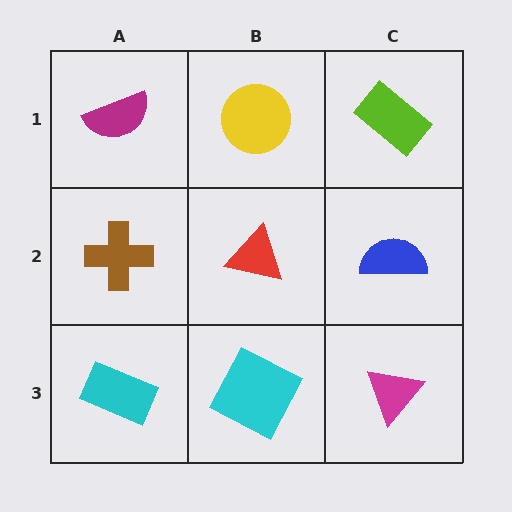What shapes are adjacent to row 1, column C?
A blue semicircle (row 2, column C), a yellow circle (row 1, column B).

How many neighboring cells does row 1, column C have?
2.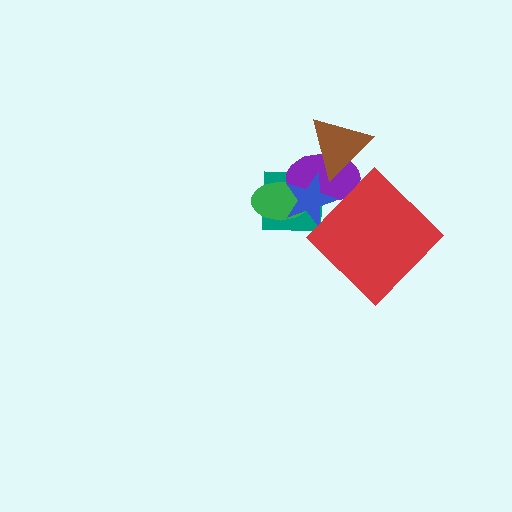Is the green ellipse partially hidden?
Yes, it is partially covered by another shape.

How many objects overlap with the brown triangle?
1 object overlaps with the brown triangle.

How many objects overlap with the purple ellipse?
4 objects overlap with the purple ellipse.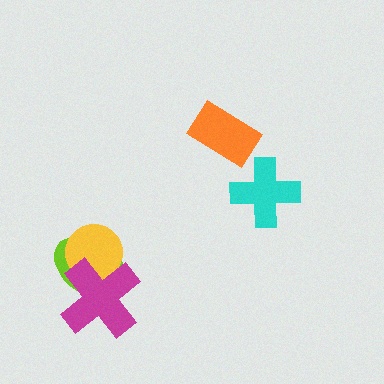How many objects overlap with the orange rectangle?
0 objects overlap with the orange rectangle.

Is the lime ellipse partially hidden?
Yes, it is partially covered by another shape.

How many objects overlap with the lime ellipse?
2 objects overlap with the lime ellipse.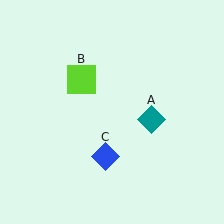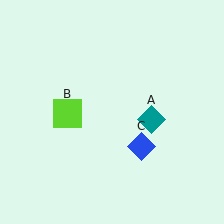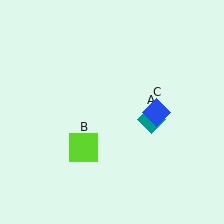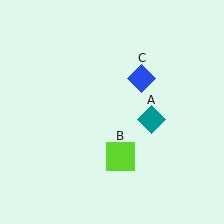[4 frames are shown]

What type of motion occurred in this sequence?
The lime square (object B), blue diamond (object C) rotated counterclockwise around the center of the scene.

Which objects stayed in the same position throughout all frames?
Teal diamond (object A) remained stationary.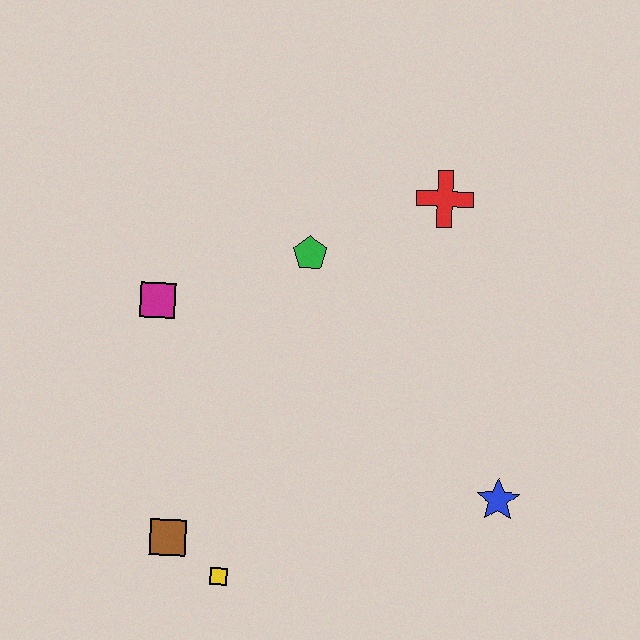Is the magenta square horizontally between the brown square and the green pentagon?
No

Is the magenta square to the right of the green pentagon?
No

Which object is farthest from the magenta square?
The blue star is farthest from the magenta square.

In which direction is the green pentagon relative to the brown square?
The green pentagon is above the brown square.